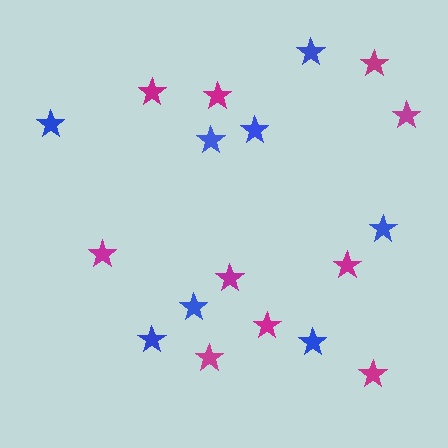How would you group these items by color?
There are 2 groups: one group of blue stars (8) and one group of magenta stars (10).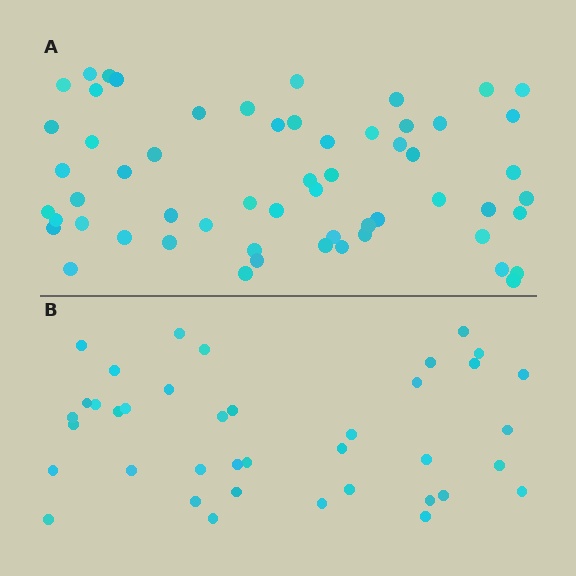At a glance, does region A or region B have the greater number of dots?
Region A (the top region) has more dots.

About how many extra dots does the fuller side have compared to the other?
Region A has approximately 20 more dots than region B.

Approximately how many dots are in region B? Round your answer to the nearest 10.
About 40 dots. (The exact count is 39, which rounds to 40.)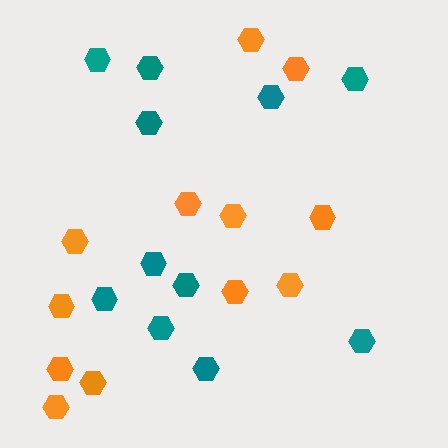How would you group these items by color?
There are 2 groups: one group of teal hexagons (11) and one group of orange hexagons (12).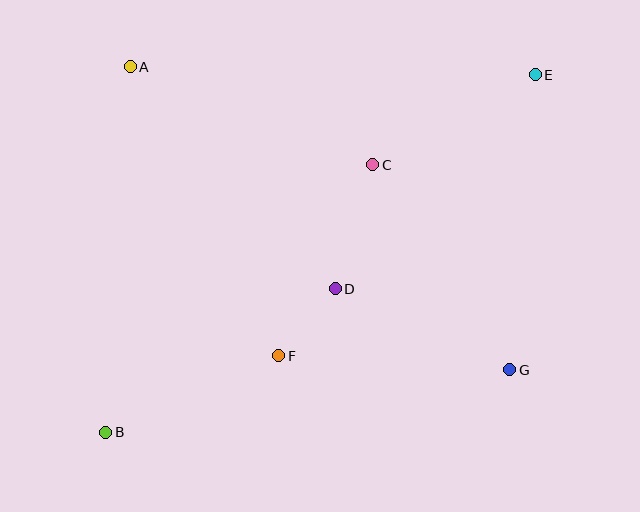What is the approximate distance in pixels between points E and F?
The distance between E and F is approximately 381 pixels.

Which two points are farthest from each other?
Points B and E are farthest from each other.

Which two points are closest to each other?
Points D and F are closest to each other.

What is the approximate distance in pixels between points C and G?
The distance between C and G is approximately 247 pixels.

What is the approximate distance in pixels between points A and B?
The distance between A and B is approximately 366 pixels.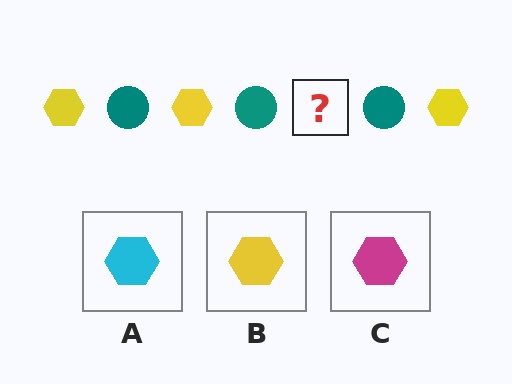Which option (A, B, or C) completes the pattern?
B.